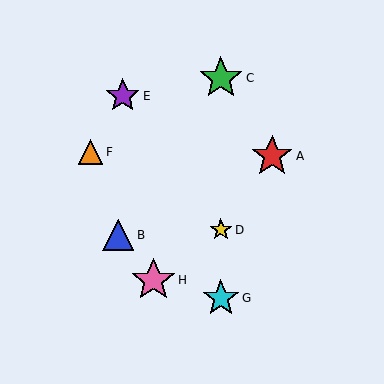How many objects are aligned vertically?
3 objects (C, D, G) are aligned vertically.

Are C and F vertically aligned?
No, C is at x≈221 and F is at x≈91.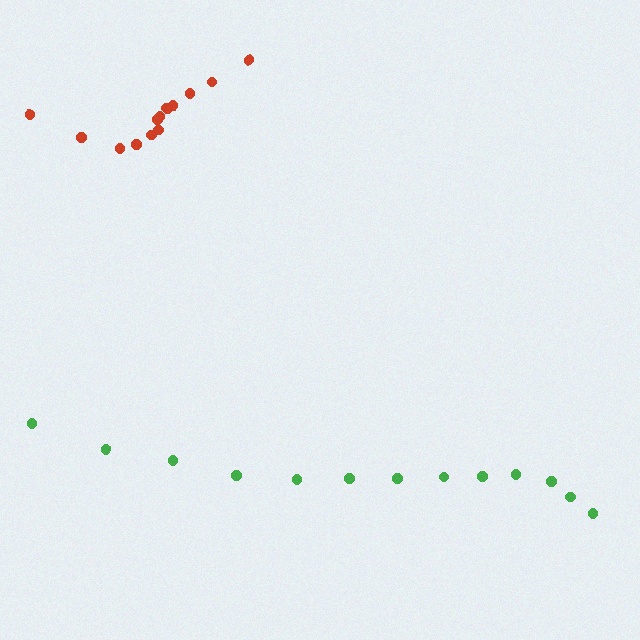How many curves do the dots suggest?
There are 2 distinct paths.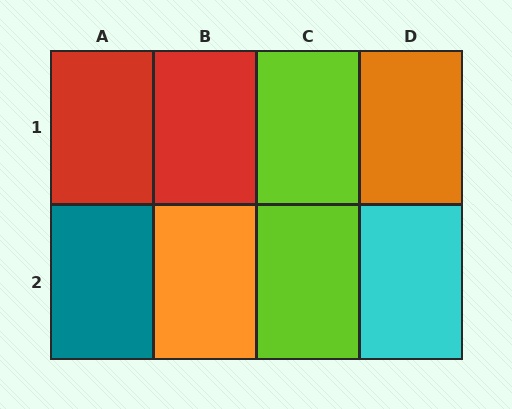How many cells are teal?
1 cell is teal.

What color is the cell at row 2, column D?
Cyan.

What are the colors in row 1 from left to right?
Red, red, lime, orange.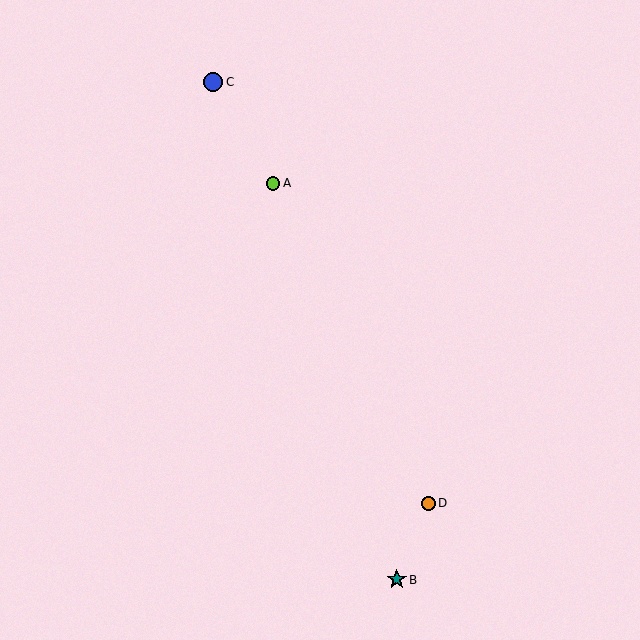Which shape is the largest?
The blue circle (labeled C) is the largest.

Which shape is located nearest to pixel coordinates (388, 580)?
The teal star (labeled B) at (397, 580) is nearest to that location.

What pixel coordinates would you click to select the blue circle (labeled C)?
Click at (213, 82) to select the blue circle C.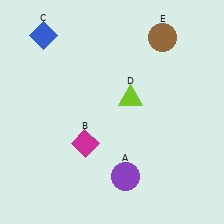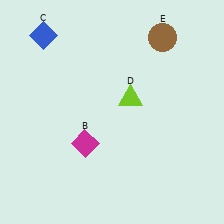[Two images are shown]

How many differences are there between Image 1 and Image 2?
There is 1 difference between the two images.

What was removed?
The purple circle (A) was removed in Image 2.